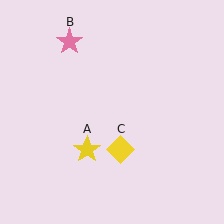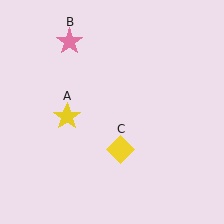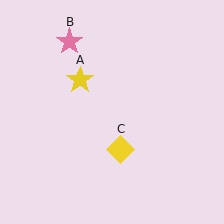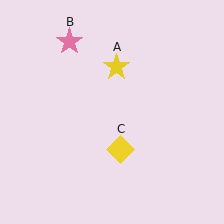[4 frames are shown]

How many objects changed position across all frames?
1 object changed position: yellow star (object A).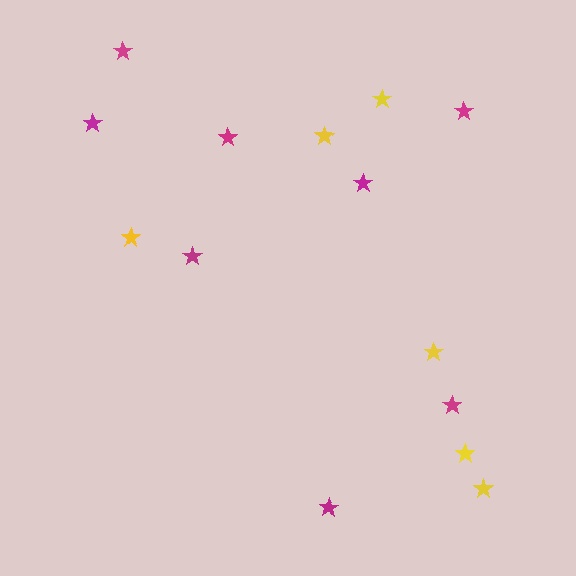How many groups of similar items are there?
There are 2 groups: one group of yellow stars (6) and one group of magenta stars (8).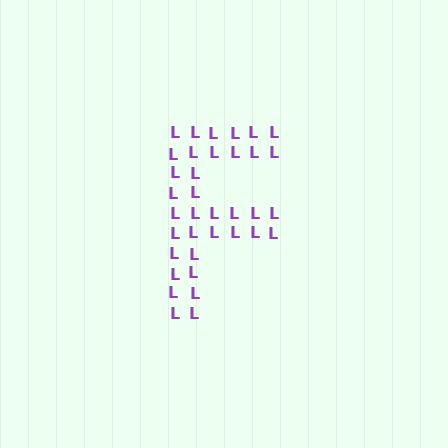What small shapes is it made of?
It is made of small letter L's.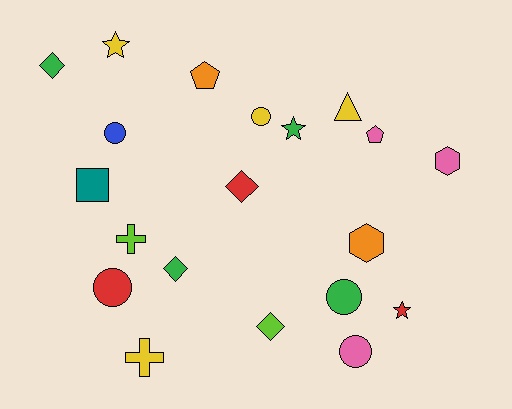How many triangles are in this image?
There is 1 triangle.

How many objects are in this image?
There are 20 objects.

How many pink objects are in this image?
There are 3 pink objects.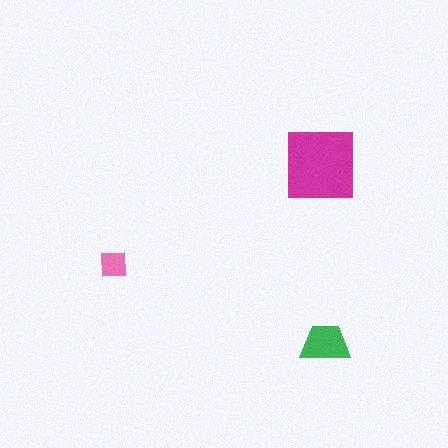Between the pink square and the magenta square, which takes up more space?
The magenta square.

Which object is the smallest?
The pink square.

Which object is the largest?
The magenta square.